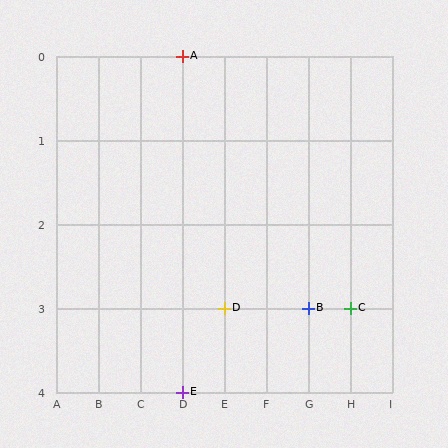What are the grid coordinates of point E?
Point E is at grid coordinates (D, 4).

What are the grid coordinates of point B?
Point B is at grid coordinates (G, 3).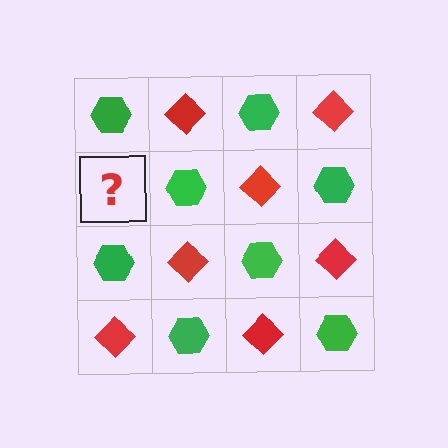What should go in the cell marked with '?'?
The missing cell should contain a red diamond.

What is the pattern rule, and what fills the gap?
The rule is that it alternates green hexagon and red diamond in a checkerboard pattern. The gap should be filled with a red diamond.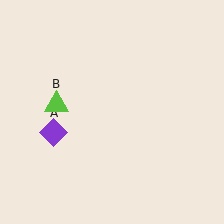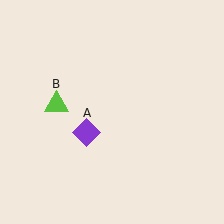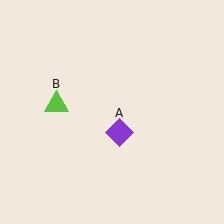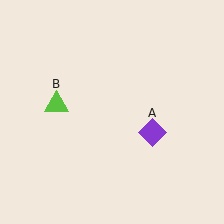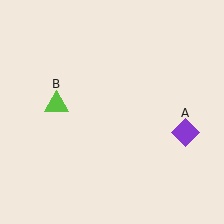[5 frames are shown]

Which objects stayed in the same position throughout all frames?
Lime triangle (object B) remained stationary.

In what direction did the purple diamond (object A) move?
The purple diamond (object A) moved right.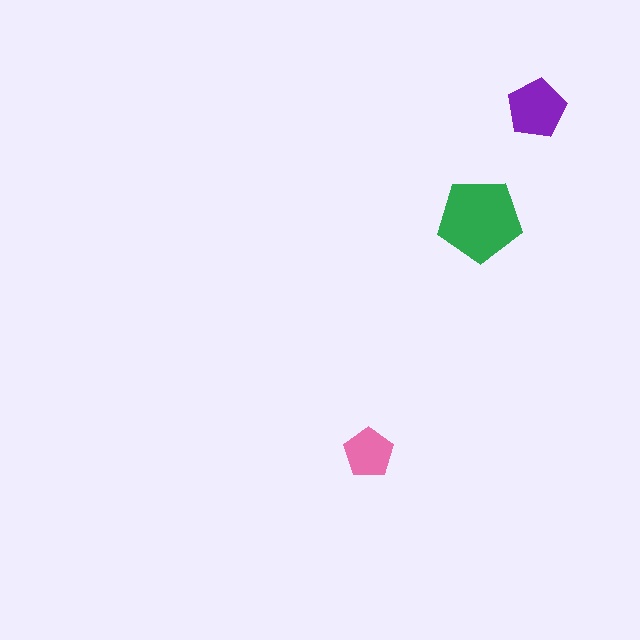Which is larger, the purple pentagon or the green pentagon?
The green one.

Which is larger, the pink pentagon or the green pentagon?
The green one.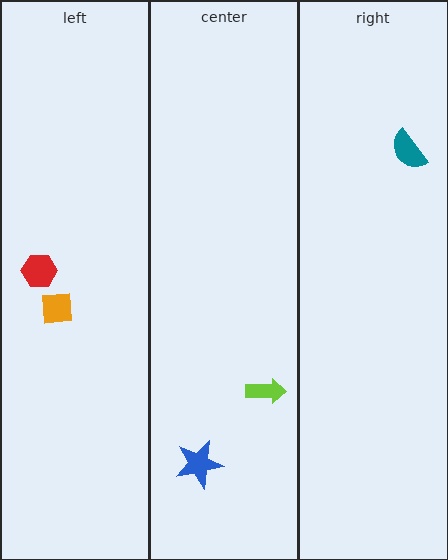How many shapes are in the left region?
2.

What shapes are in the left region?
The red hexagon, the orange square.